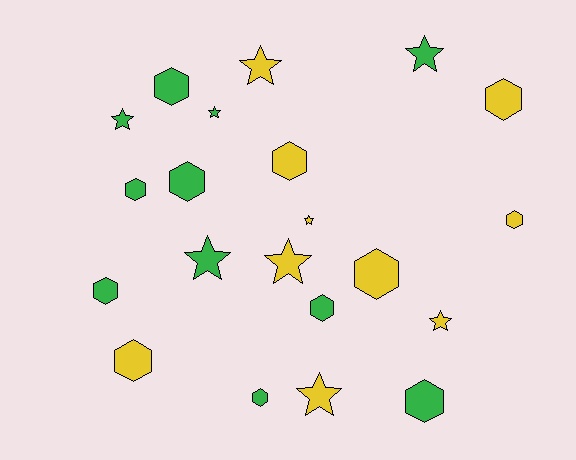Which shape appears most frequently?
Hexagon, with 12 objects.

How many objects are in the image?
There are 21 objects.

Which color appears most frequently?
Green, with 11 objects.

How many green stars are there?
There are 4 green stars.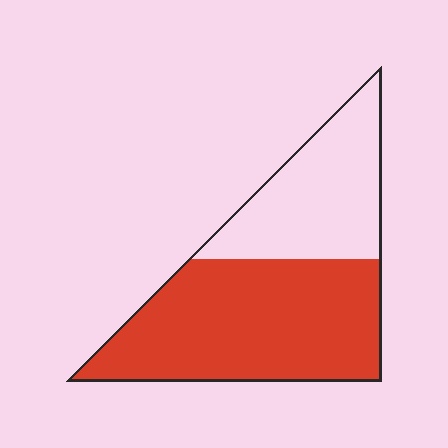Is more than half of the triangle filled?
Yes.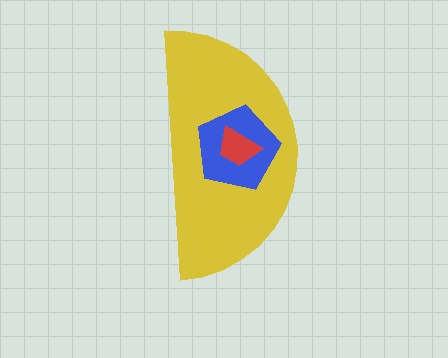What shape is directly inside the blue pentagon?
The red trapezoid.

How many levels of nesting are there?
3.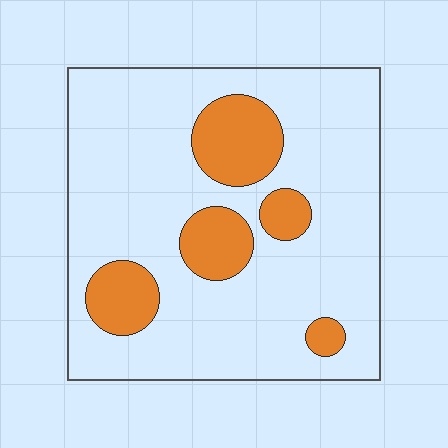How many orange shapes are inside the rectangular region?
5.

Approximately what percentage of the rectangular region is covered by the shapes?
Approximately 20%.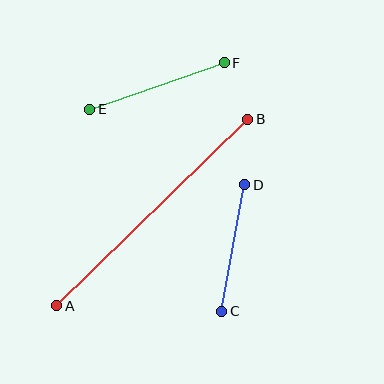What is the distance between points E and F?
The distance is approximately 142 pixels.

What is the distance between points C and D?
The distance is approximately 129 pixels.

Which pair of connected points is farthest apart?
Points A and B are farthest apart.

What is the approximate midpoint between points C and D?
The midpoint is at approximately (233, 248) pixels.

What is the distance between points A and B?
The distance is approximately 267 pixels.